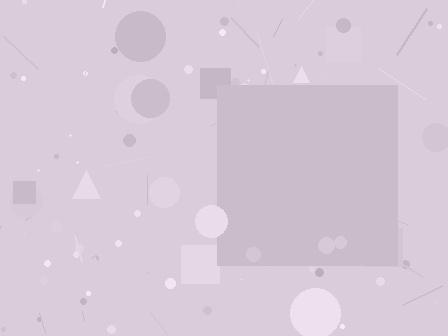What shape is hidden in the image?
A square is hidden in the image.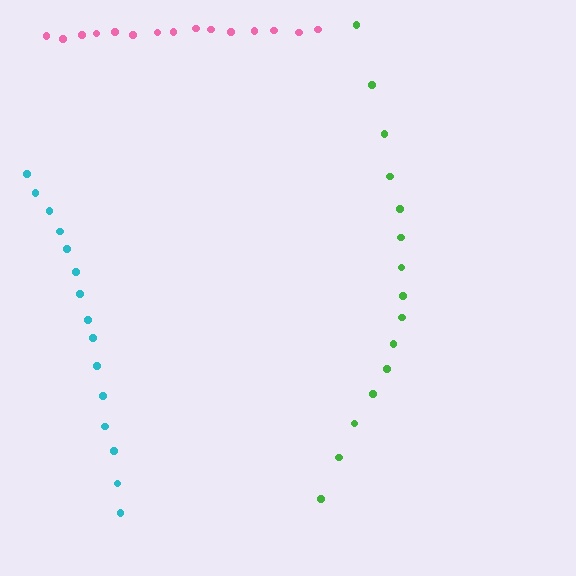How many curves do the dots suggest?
There are 3 distinct paths.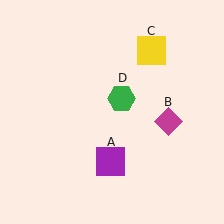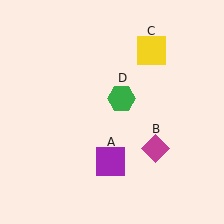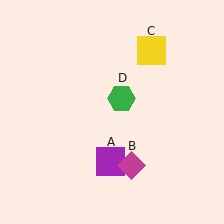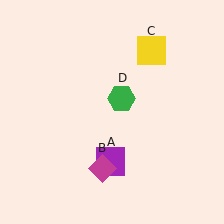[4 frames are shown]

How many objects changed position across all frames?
1 object changed position: magenta diamond (object B).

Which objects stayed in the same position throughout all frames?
Purple square (object A) and yellow square (object C) and green hexagon (object D) remained stationary.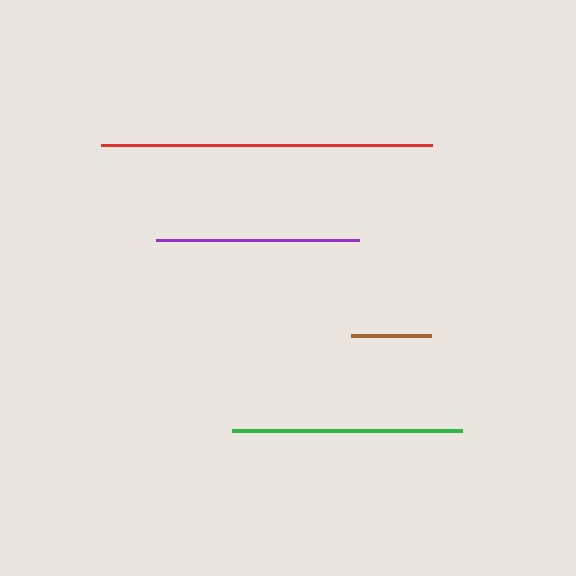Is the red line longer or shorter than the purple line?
The red line is longer than the purple line.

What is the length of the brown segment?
The brown segment is approximately 80 pixels long.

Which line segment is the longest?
The red line is the longest at approximately 330 pixels.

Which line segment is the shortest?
The brown line is the shortest at approximately 80 pixels.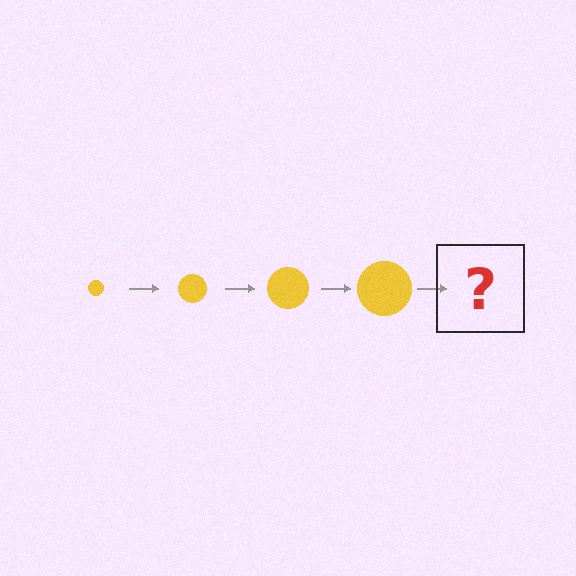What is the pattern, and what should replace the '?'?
The pattern is that the circle gets progressively larger each step. The '?' should be a yellow circle, larger than the previous one.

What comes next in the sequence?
The next element should be a yellow circle, larger than the previous one.